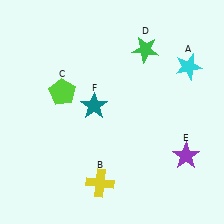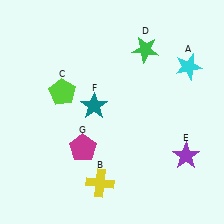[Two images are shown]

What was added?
A magenta pentagon (G) was added in Image 2.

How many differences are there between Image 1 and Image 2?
There is 1 difference between the two images.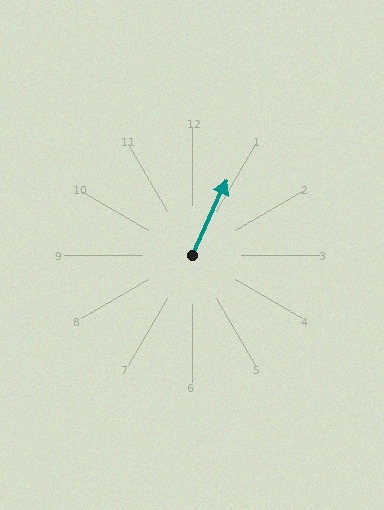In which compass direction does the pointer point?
Northeast.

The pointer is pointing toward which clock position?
Roughly 1 o'clock.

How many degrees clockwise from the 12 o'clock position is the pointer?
Approximately 25 degrees.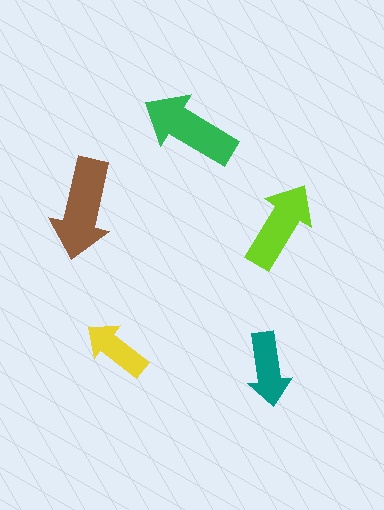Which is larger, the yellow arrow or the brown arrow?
The brown one.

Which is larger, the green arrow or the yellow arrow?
The green one.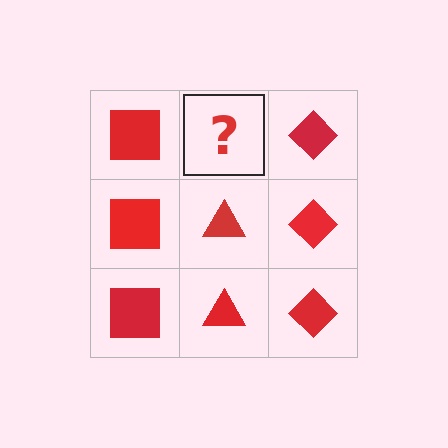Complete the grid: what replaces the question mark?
The question mark should be replaced with a red triangle.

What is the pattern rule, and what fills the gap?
The rule is that each column has a consistent shape. The gap should be filled with a red triangle.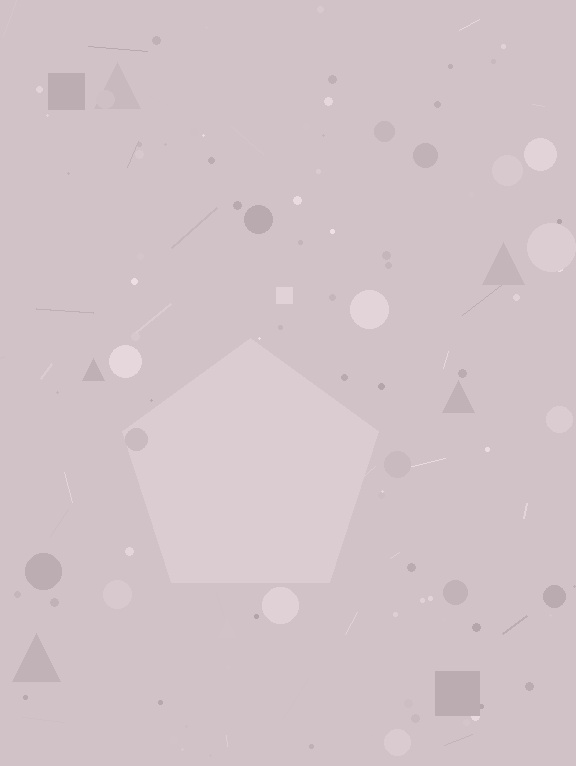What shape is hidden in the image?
A pentagon is hidden in the image.